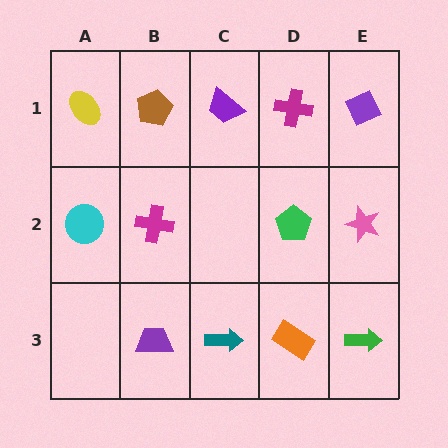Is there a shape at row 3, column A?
No, that cell is empty.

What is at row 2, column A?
A cyan circle.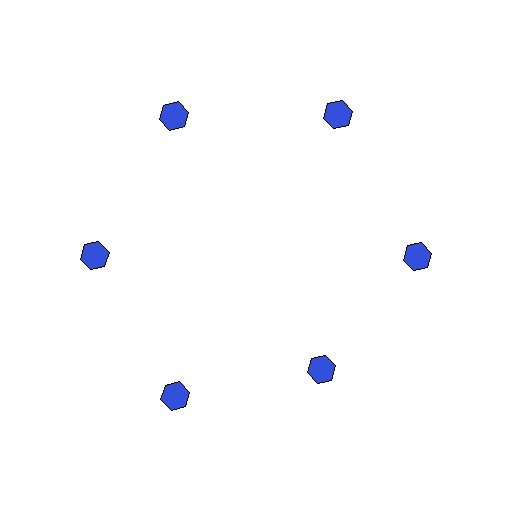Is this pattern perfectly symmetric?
No. The 6 blue hexagons are arranged in a ring, but one element near the 5 o'clock position is pulled inward toward the center, breaking the 6-fold rotational symmetry.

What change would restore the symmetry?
The symmetry would be restored by moving it outward, back onto the ring so that all 6 hexagons sit at equal angles and equal distance from the center.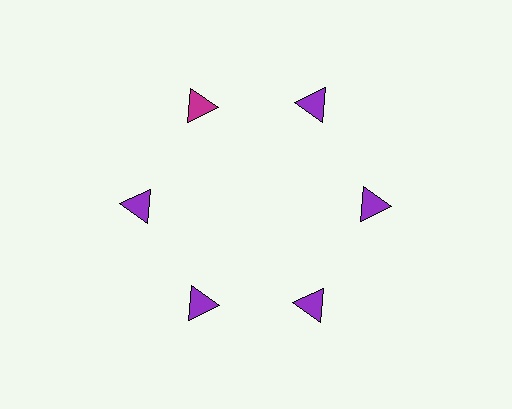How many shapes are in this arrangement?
There are 6 shapes arranged in a ring pattern.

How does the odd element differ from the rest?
It has a different color: magenta instead of purple.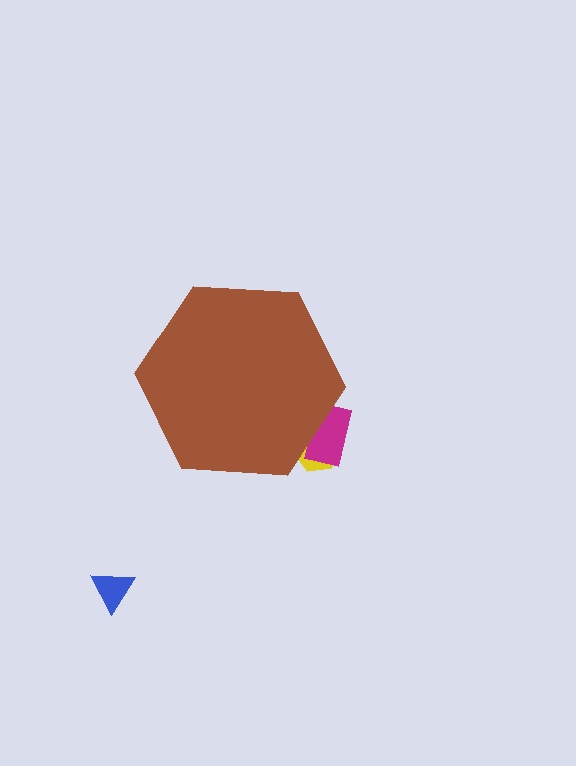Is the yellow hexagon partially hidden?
Yes, the yellow hexagon is partially hidden behind the brown hexagon.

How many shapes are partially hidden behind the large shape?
2 shapes are partially hidden.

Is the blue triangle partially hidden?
No, the blue triangle is fully visible.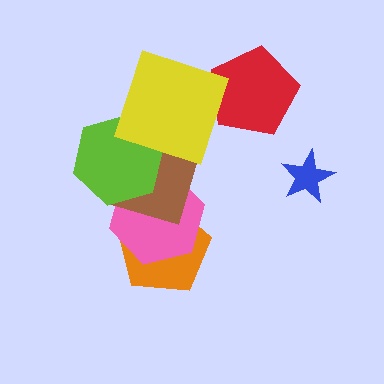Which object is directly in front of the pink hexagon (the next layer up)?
The brown square is directly in front of the pink hexagon.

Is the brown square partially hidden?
Yes, it is partially covered by another shape.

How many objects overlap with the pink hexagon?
3 objects overlap with the pink hexagon.